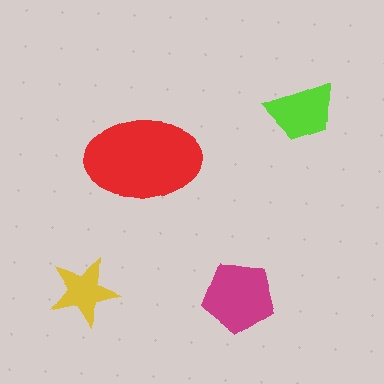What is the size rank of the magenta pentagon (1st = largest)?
2nd.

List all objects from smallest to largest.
The yellow star, the lime trapezoid, the magenta pentagon, the red ellipse.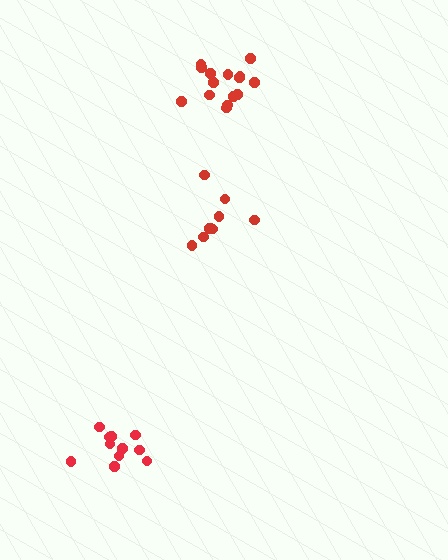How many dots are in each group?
Group 1: 9 dots, Group 2: 15 dots, Group 3: 11 dots (35 total).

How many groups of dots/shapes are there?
There are 3 groups.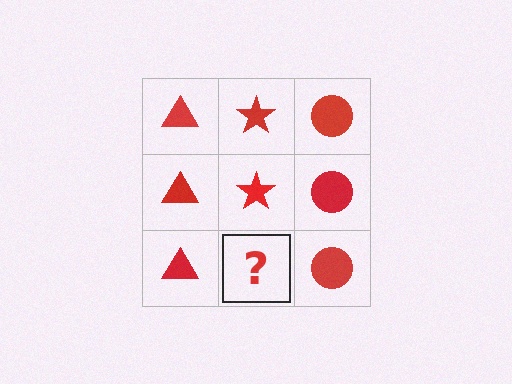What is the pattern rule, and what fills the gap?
The rule is that each column has a consistent shape. The gap should be filled with a red star.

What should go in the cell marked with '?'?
The missing cell should contain a red star.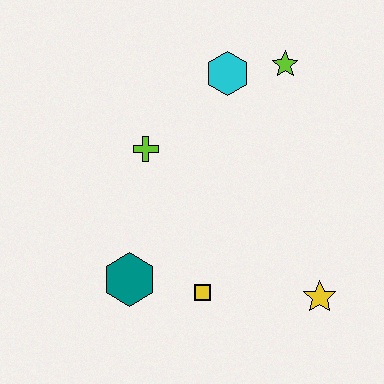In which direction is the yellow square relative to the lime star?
The yellow square is below the lime star.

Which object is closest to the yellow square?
The teal hexagon is closest to the yellow square.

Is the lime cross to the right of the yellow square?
No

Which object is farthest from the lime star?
The teal hexagon is farthest from the lime star.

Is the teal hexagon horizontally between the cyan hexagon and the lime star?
No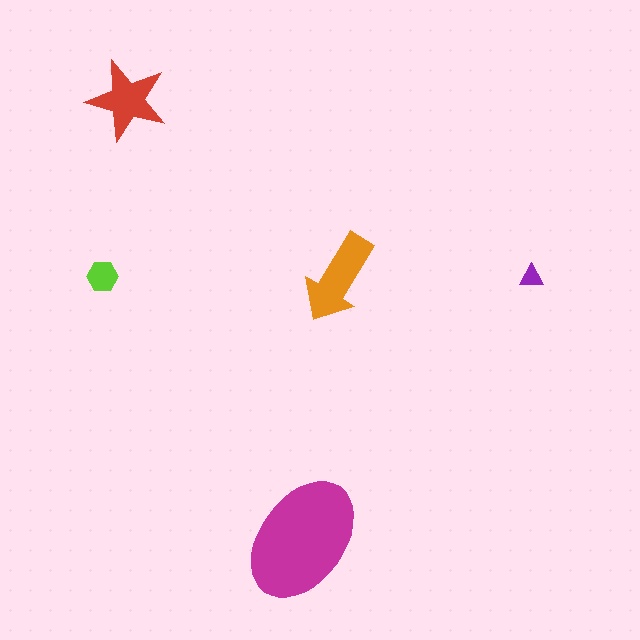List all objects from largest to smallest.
The magenta ellipse, the orange arrow, the red star, the lime hexagon, the purple triangle.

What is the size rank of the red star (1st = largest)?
3rd.